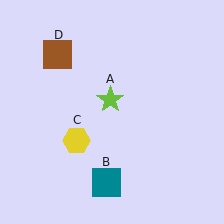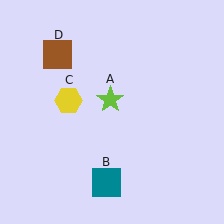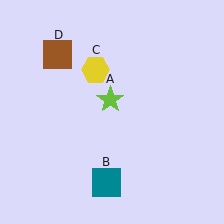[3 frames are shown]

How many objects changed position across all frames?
1 object changed position: yellow hexagon (object C).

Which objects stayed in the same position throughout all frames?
Lime star (object A) and teal square (object B) and brown square (object D) remained stationary.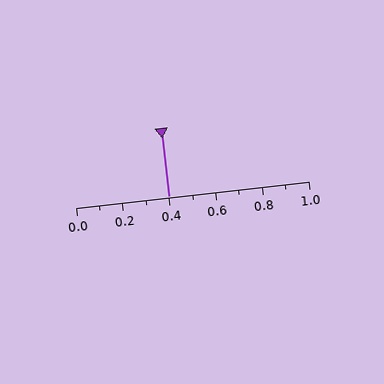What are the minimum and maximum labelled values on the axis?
The axis runs from 0.0 to 1.0.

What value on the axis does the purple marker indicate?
The marker indicates approximately 0.4.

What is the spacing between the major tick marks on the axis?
The major ticks are spaced 0.2 apart.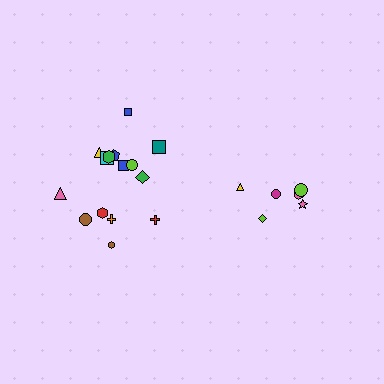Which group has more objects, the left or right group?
The left group.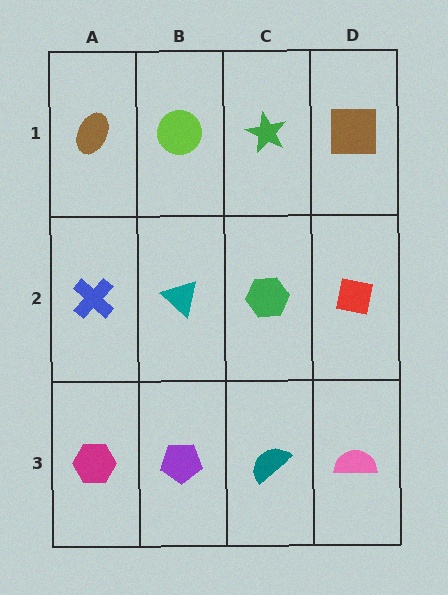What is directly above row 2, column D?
A brown square.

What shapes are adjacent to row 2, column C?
A green star (row 1, column C), a teal semicircle (row 3, column C), a teal triangle (row 2, column B), a red square (row 2, column D).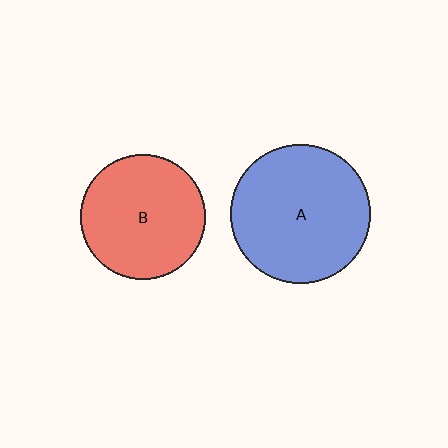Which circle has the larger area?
Circle A (blue).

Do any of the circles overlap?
No, none of the circles overlap.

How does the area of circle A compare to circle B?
Approximately 1.2 times.